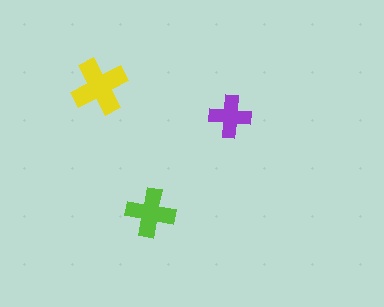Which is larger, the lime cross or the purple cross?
The lime one.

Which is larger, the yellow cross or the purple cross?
The yellow one.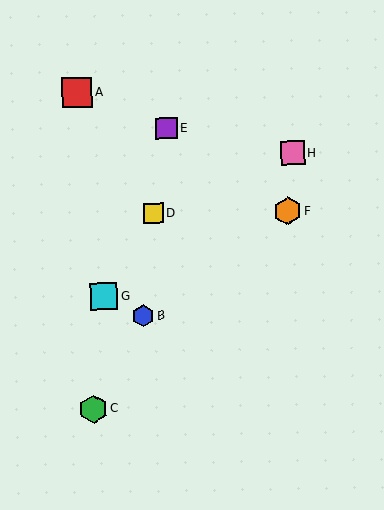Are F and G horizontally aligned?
No, F is at y≈211 and G is at y≈296.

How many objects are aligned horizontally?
2 objects (D, F) are aligned horizontally.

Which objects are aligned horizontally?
Objects D, F are aligned horizontally.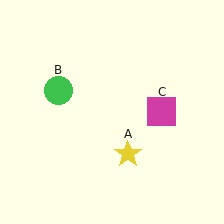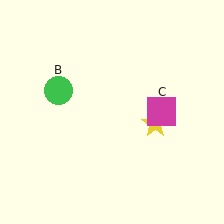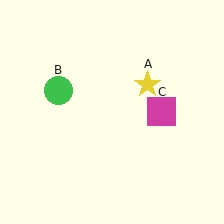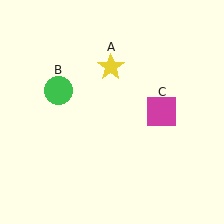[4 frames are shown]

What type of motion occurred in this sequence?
The yellow star (object A) rotated counterclockwise around the center of the scene.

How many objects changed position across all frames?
1 object changed position: yellow star (object A).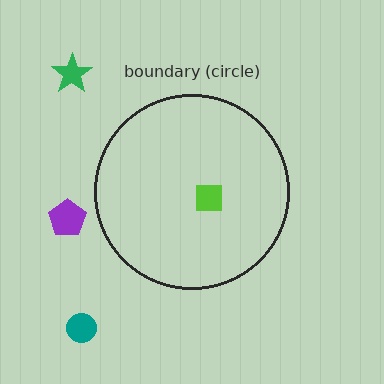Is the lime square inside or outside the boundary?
Inside.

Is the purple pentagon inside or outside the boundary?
Outside.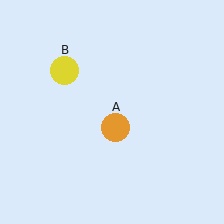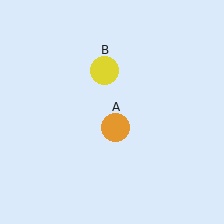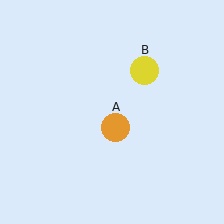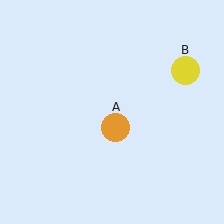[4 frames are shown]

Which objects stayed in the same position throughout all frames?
Orange circle (object A) remained stationary.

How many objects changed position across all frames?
1 object changed position: yellow circle (object B).